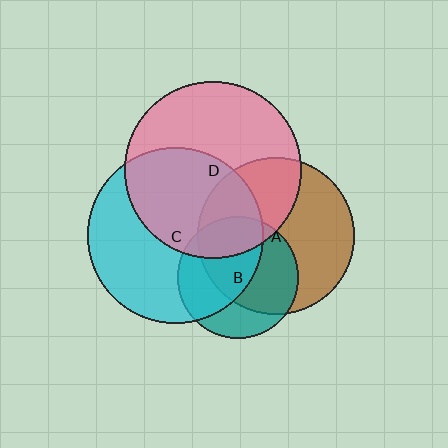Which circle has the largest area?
Circle D (pink).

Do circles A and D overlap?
Yes.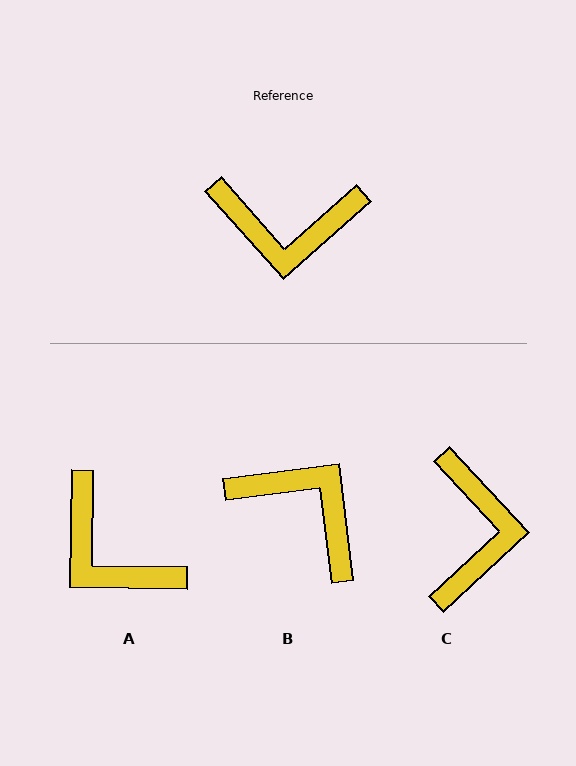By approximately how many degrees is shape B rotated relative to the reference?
Approximately 145 degrees counter-clockwise.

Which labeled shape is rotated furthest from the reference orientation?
B, about 145 degrees away.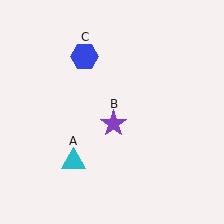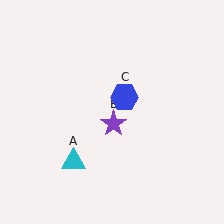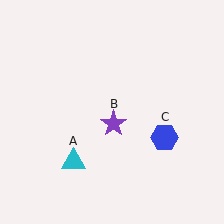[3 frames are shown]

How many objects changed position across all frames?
1 object changed position: blue hexagon (object C).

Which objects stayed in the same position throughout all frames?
Cyan triangle (object A) and purple star (object B) remained stationary.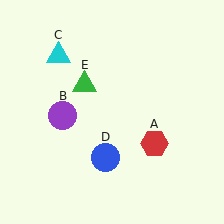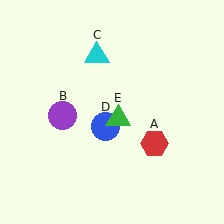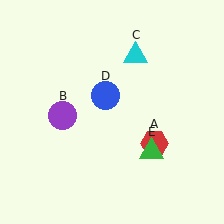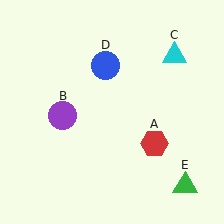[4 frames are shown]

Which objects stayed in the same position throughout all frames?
Red hexagon (object A) and purple circle (object B) remained stationary.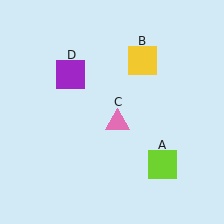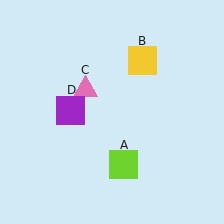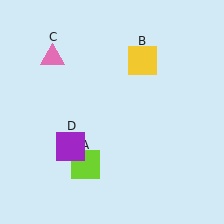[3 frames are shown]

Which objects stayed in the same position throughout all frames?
Yellow square (object B) remained stationary.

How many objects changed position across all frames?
3 objects changed position: lime square (object A), pink triangle (object C), purple square (object D).